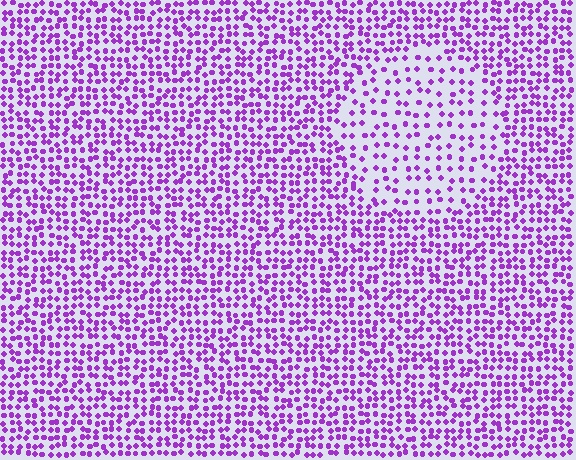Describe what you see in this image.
The image contains small purple elements arranged at two different densities. A circle-shaped region is visible where the elements are less densely packed than the surrounding area.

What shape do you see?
I see a circle.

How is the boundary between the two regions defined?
The boundary is defined by a change in element density (approximately 2.0x ratio). All elements are the same color, size, and shape.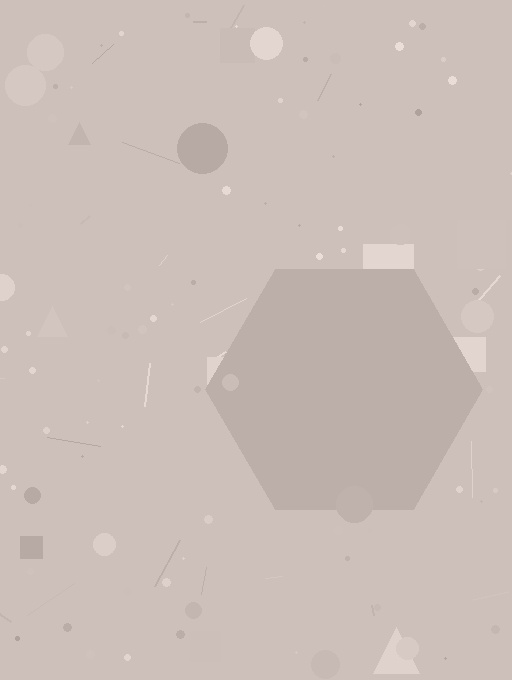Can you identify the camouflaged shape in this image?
The camouflaged shape is a hexagon.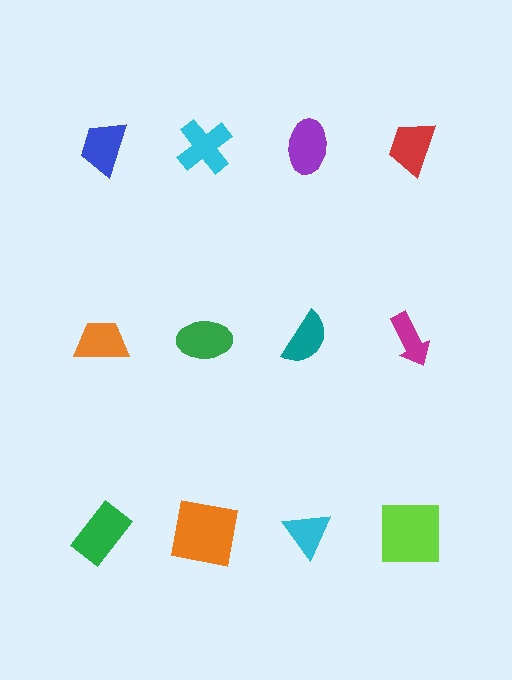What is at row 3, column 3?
A cyan triangle.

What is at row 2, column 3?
A teal semicircle.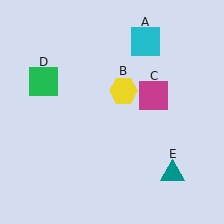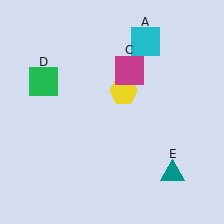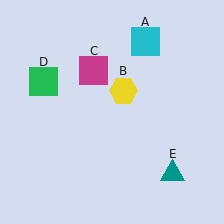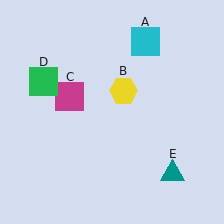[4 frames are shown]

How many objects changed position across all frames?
1 object changed position: magenta square (object C).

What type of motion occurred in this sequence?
The magenta square (object C) rotated counterclockwise around the center of the scene.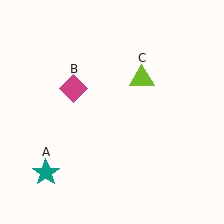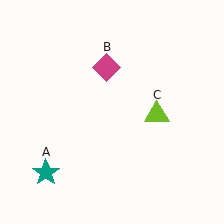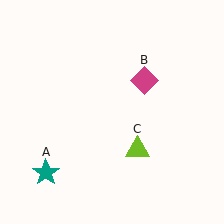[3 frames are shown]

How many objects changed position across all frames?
2 objects changed position: magenta diamond (object B), lime triangle (object C).